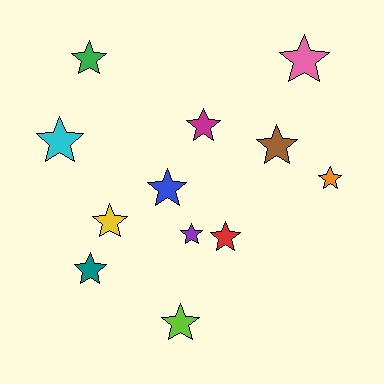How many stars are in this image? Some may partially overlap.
There are 12 stars.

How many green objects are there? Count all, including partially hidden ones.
There is 1 green object.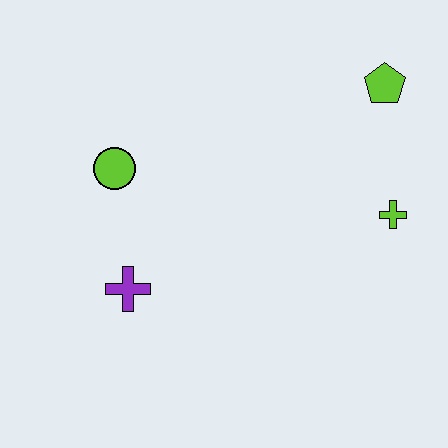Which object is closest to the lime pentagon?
The lime cross is closest to the lime pentagon.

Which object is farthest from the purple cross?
The lime pentagon is farthest from the purple cross.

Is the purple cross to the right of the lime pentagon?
No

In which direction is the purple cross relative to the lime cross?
The purple cross is to the left of the lime cross.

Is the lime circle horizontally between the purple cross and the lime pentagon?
No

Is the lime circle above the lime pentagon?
No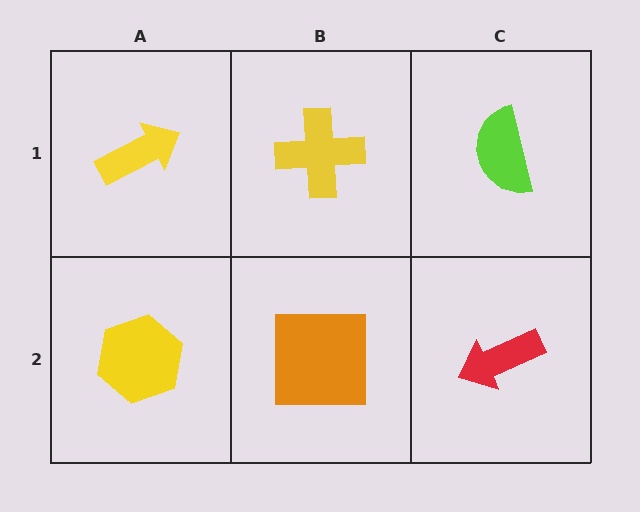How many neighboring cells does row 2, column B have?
3.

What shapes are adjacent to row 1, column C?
A red arrow (row 2, column C), a yellow cross (row 1, column B).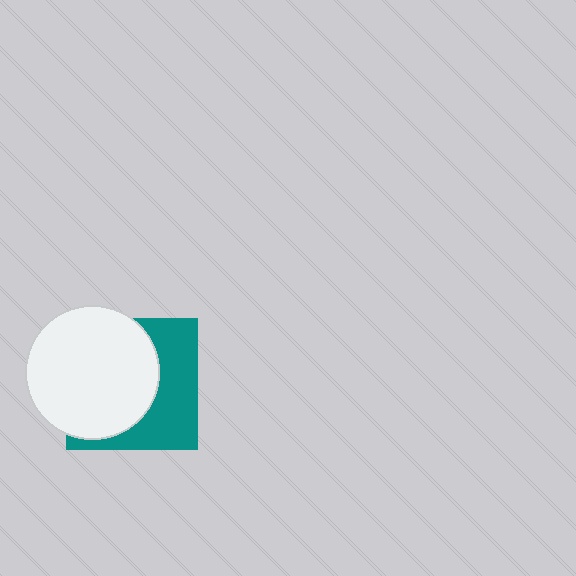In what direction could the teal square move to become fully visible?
The teal square could move right. That would shift it out from behind the white circle entirely.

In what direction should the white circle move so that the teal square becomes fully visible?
The white circle should move left. That is the shortest direction to clear the overlap and leave the teal square fully visible.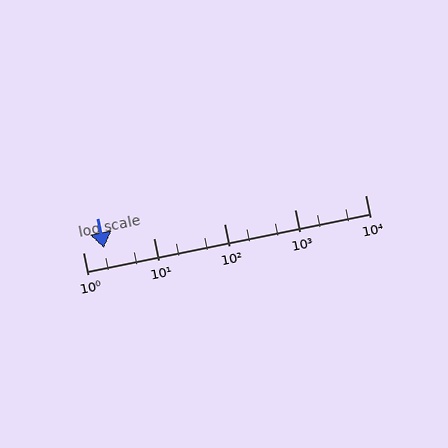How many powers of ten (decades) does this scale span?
The scale spans 4 decades, from 1 to 10000.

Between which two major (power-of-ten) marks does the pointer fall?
The pointer is between 1 and 10.